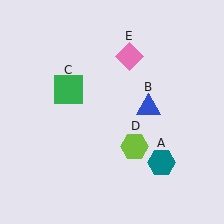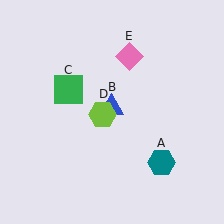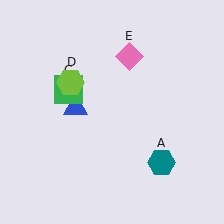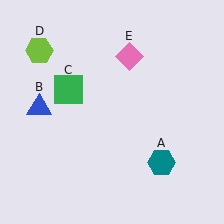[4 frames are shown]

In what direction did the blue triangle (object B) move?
The blue triangle (object B) moved left.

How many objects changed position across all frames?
2 objects changed position: blue triangle (object B), lime hexagon (object D).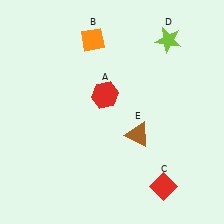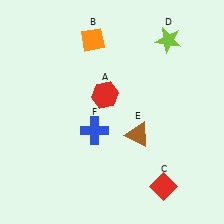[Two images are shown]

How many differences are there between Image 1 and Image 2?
There is 1 difference between the two images.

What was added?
A blue cross (F) was added in Image 2.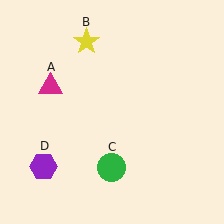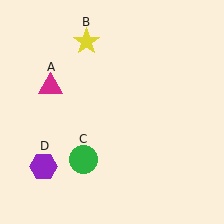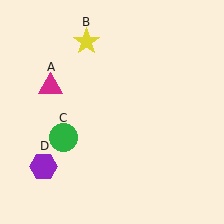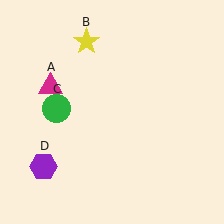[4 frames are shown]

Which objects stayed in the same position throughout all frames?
Magenta triangle (object A) and yellow star (object B) and purple hexagon (object D) remained stationary.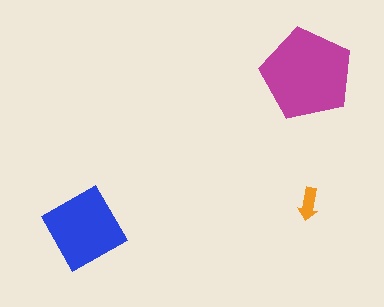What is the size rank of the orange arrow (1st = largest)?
3rd.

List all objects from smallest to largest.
The orange arrow, the blue diamond, the magenta pentagon.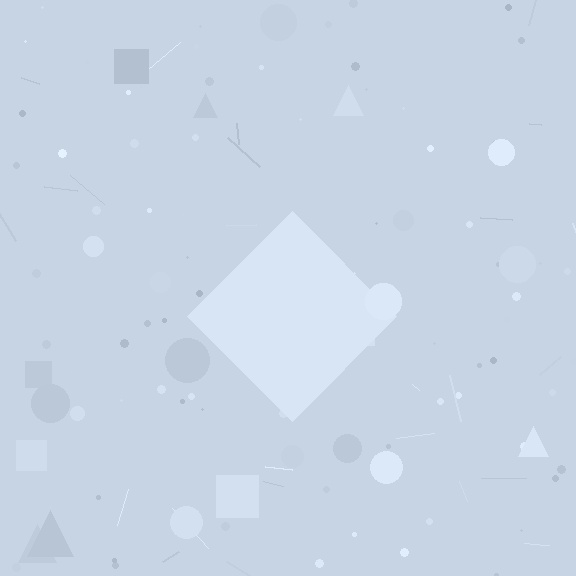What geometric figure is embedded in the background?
A diamond is embedded in the background.